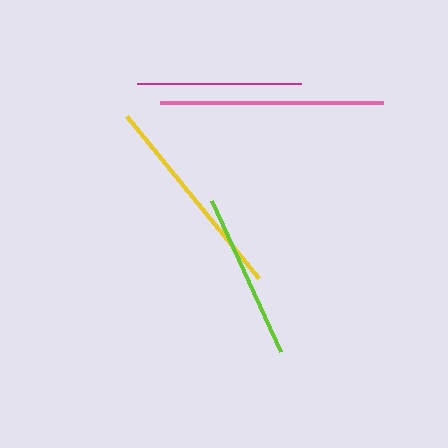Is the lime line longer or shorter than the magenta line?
The lime line is longer than the magenta line.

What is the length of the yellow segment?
The yellow segment is approximately 209 pixels long.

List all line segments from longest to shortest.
From longest to shortest: pink, yellow, lime, magenta.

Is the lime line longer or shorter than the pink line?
The pink line is longer than the lime line.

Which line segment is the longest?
The pink line is the longest at approximately 223 pixels.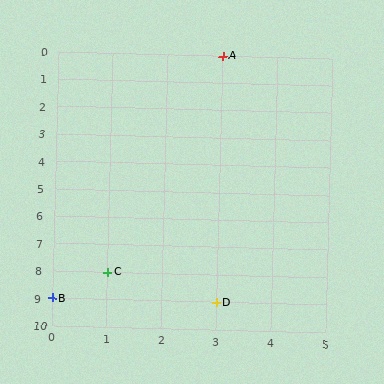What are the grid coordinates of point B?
Point B is at grid coordinates (0, 9).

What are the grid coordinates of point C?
Point C is at grid coordinates (1, 8).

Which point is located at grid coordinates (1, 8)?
Point C is at (1, 8).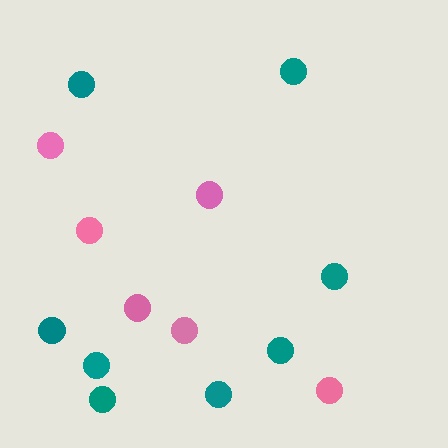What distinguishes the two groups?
There are 2 groups: one group of pink circles (6) and one group of teal circles (8).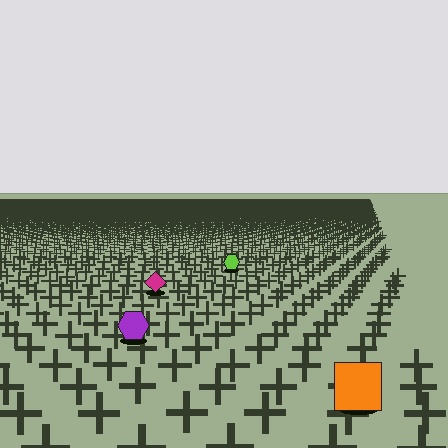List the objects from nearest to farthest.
From nearest to farthest: the orange square, the purple hexagon, the magenta diamond, the lime hexagon.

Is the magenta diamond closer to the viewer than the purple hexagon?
No. The purple hexagon is closer — you can tell from the texture gradient: the ground texture is coarser near it.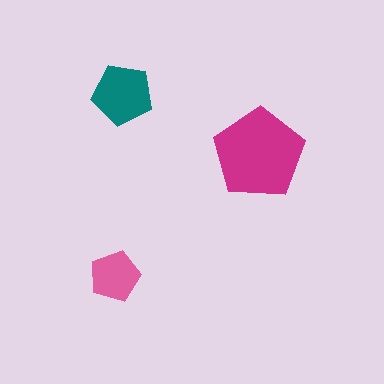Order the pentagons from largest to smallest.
the magenta one, the teal one, the pink one.